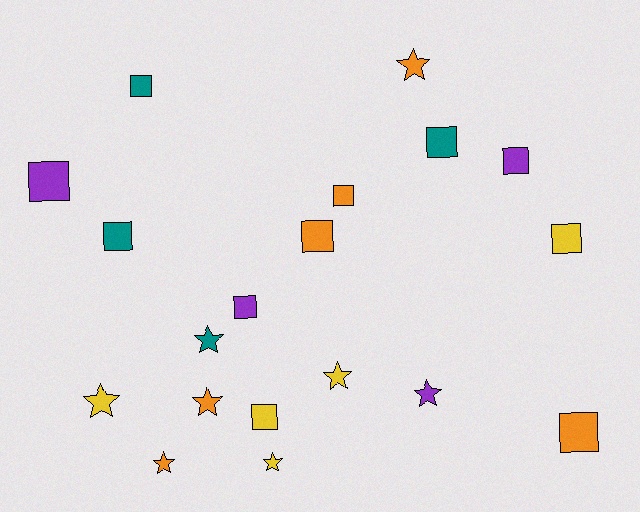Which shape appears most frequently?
Square, with 11 objects.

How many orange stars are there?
There are 3 orange stars.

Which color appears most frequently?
Orange, with 6 objects.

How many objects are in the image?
There are 19 objects.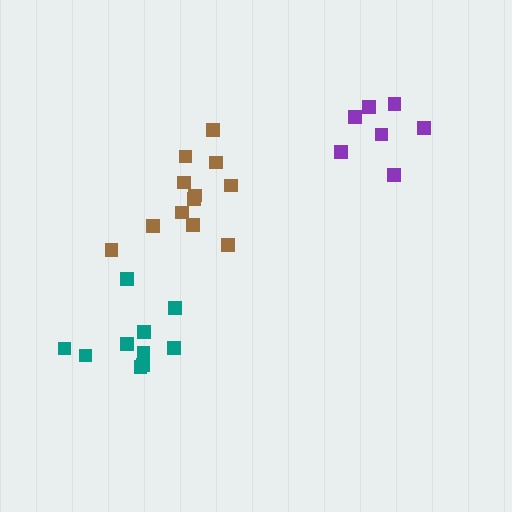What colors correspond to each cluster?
The clusters are colored: brown, purple, teal.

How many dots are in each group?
Group 1: 12 dots, Group 2: 7 dots, Group 3: 10 dots (29 total).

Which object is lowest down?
The teal cluster is bottommost.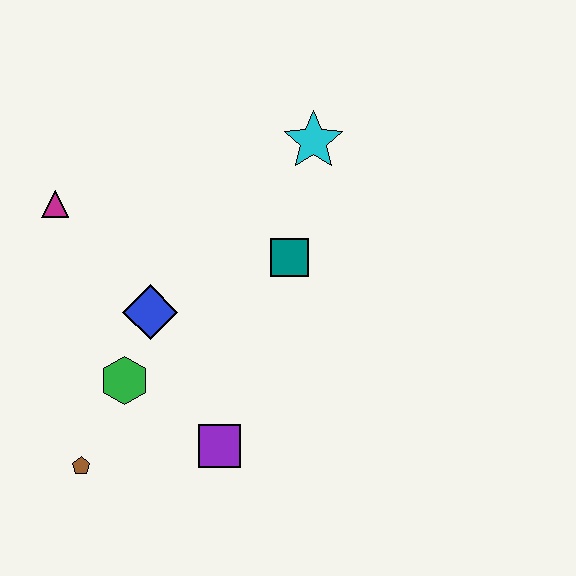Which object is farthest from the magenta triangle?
The purple square is farthest from the magenta triangle.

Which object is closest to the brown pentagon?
The green hexagon is closest to the brown pentagon.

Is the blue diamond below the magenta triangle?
Yes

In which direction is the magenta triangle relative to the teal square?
The magenta triangle is to the left of the teal square.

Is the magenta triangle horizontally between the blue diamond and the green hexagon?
No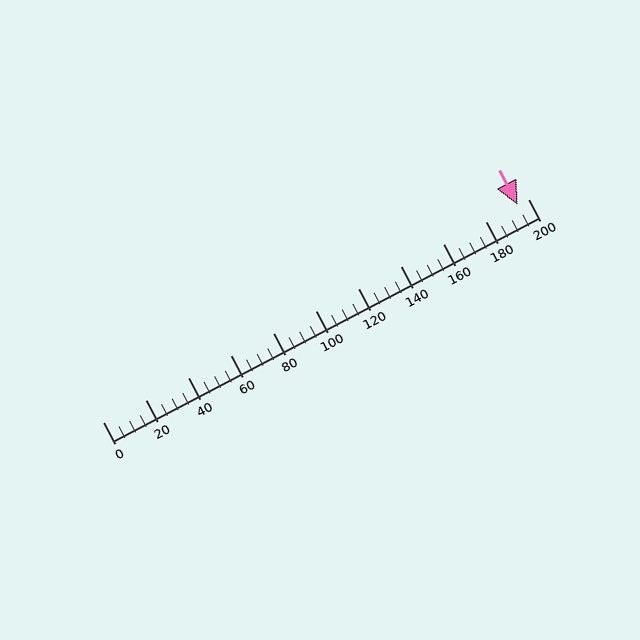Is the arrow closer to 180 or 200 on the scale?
The arrow is closer to 200.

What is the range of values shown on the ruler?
The ruler shows values from 0 to 200.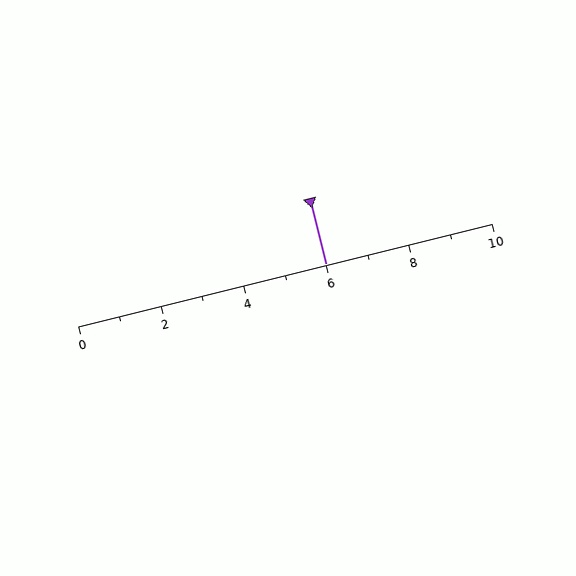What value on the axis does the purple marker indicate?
The marker indicates approximately 6.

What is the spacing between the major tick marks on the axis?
The major ticks are spaced 2 apart.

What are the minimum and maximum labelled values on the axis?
The axis runs from 0 to 10.